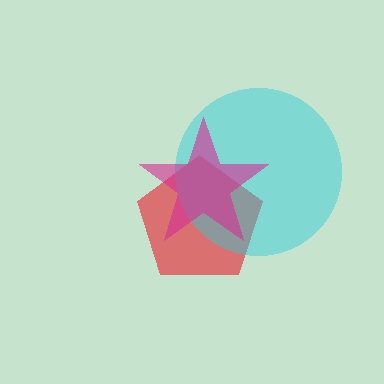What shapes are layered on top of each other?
The layered shapes are: a red pentagon, a cyan circle, a magenta star.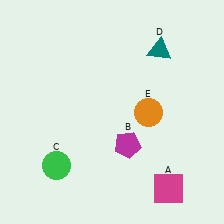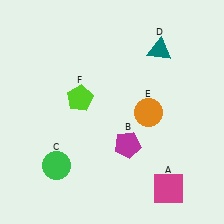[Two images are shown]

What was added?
A lime pentagon (F) was added in Image 2.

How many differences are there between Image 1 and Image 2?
There is 1 difference between the two images.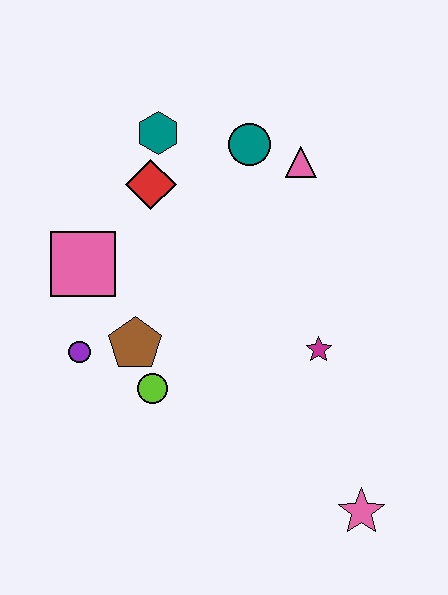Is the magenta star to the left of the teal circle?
No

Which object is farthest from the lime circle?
The pink triangle is farthest from the lime circle.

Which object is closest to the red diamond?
The teal hexagon is closest to the red diamond.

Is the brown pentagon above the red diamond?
No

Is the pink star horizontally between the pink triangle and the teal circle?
No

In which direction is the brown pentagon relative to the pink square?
The brown pentagon is below the pink square.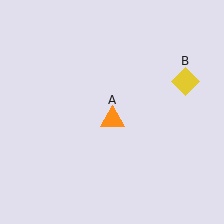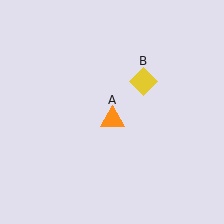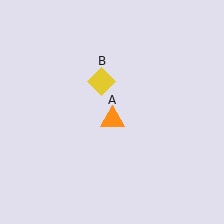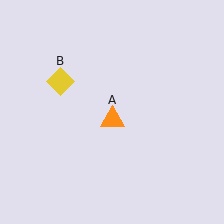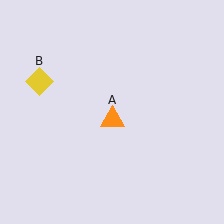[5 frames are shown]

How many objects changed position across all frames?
1 object changed position: yellow diamond (object B).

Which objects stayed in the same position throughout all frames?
Orange triangle (object A) remained stationary.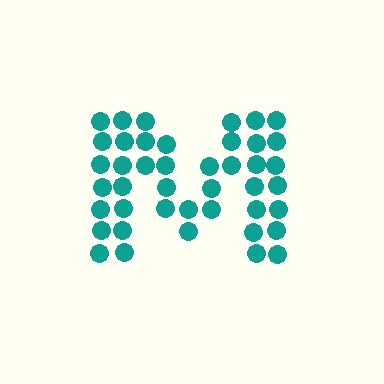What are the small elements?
The small elements are circles.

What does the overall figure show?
The overall figure shows the letter M.